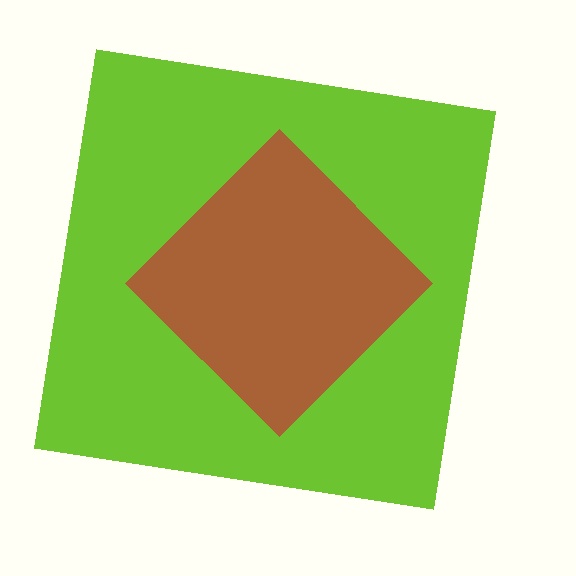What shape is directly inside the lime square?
The brown diamond.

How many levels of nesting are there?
2.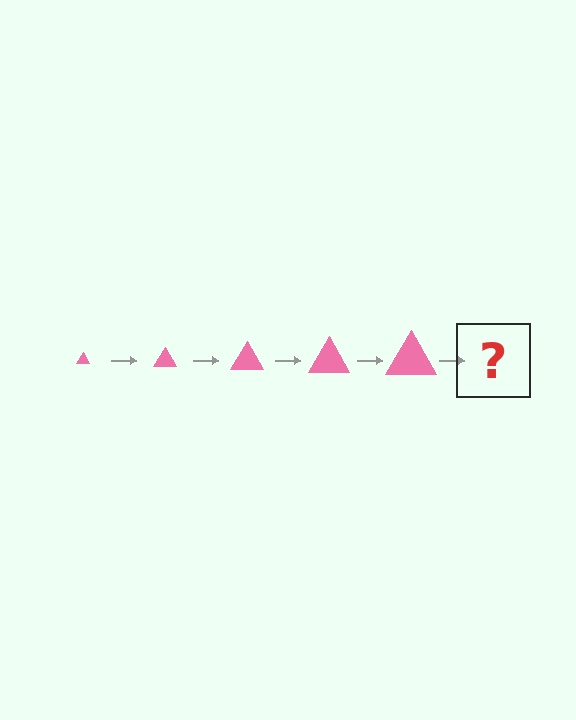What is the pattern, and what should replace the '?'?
The pattern is that the triangle gets progressively larger each step. The '?' should be a pink triangle, larger than the previous one.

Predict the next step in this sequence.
The next step is a pink triangle, larger than the previous one.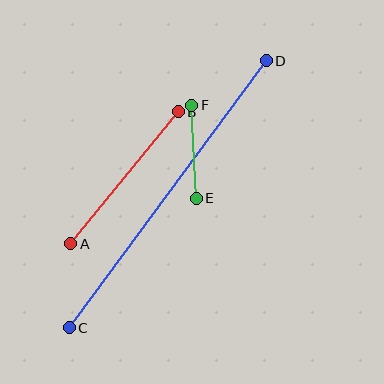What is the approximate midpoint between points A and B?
The midpoint is at approximately (125, 178) pixels.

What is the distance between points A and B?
The distance is approximately 170 pixels.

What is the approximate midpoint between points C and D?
The midpoint is at approximately (168, 194) pixels.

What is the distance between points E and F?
The distance is approximately 93 pixels.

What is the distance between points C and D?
The distance is approximately 332 pixels.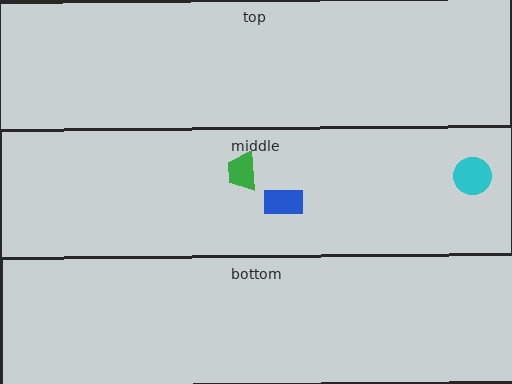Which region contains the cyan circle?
The middle region.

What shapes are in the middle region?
The cyan circle, the blue rectangle, the green trapezoid.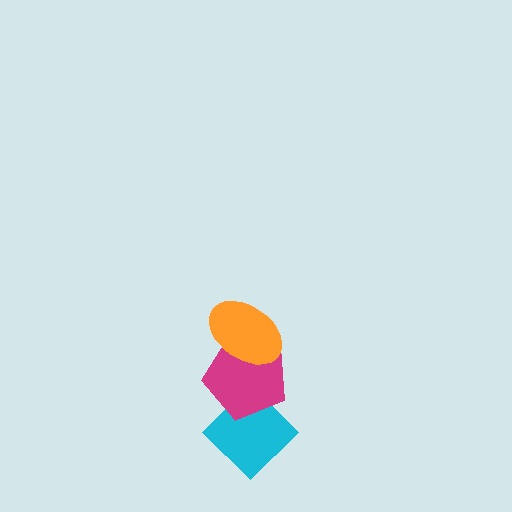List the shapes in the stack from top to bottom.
From top to bottom: the orange ellipse, the magenta pentagon, the cyan diamond.